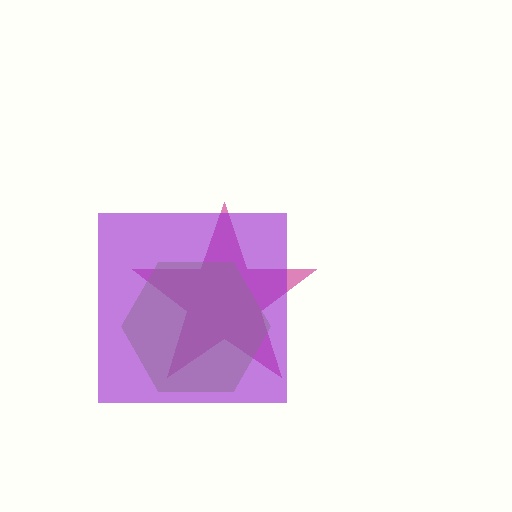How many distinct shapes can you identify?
There are 3 distinct shapes: a magenta star, a lime hexagon, a purple square.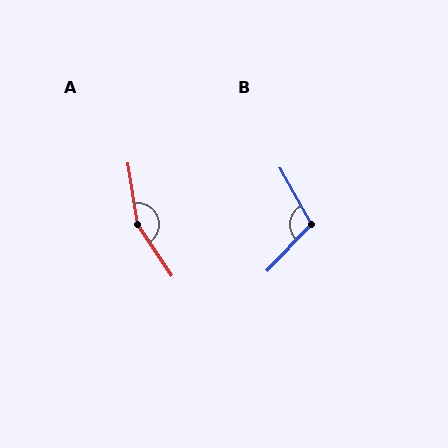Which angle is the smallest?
B, at approximately 107 degrees.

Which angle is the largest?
A, at approximately 155 degrees.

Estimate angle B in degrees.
Approximately 107 degrees.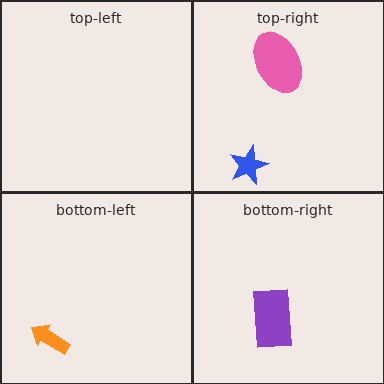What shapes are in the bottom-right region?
The purple rectangle.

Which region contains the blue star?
The top-right region.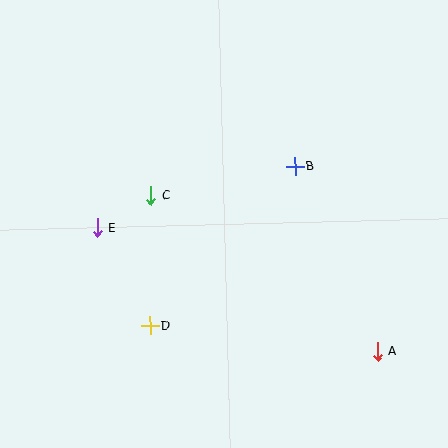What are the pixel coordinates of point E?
Point E is at (98, 228).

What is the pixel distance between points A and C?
The distance between A and C is 275 pixels.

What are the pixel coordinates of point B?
Point B is at (295, 167).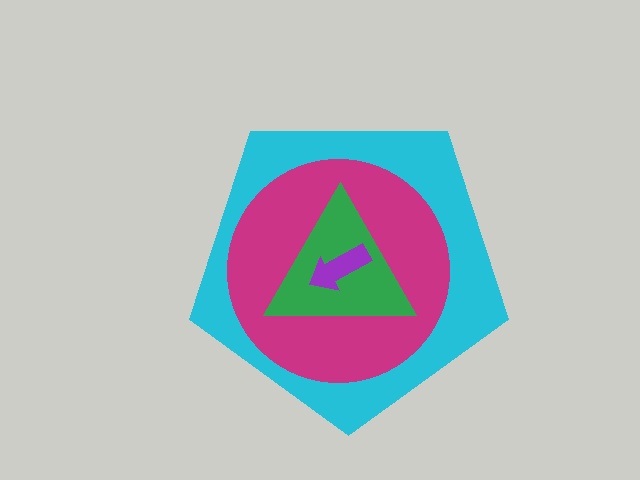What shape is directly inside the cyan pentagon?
The magenta circle.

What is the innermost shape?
The purple arrow.